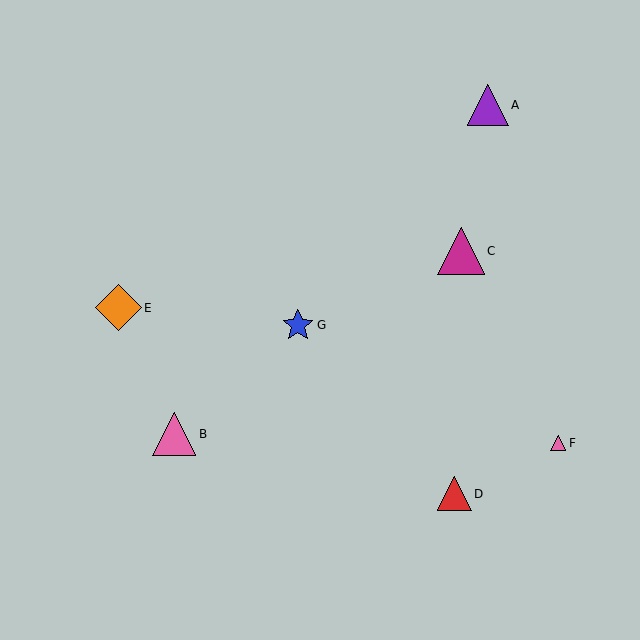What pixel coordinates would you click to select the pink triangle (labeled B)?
Click at (174, 434) to select the pink triangle B.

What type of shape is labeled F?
Shape F is a pink triangle.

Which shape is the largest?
The magenta triangle (labeled C) is the largest.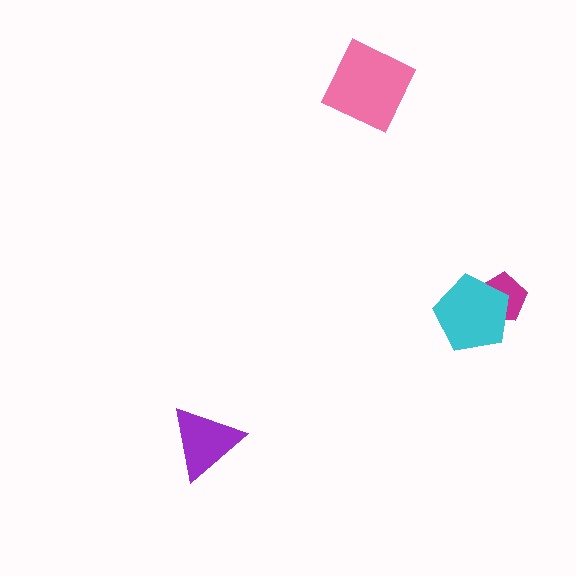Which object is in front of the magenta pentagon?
The cyan pentagon is in front of the magenta pentagon.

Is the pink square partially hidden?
No, no other shape covers it.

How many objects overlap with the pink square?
0 objects overlap with the pink square.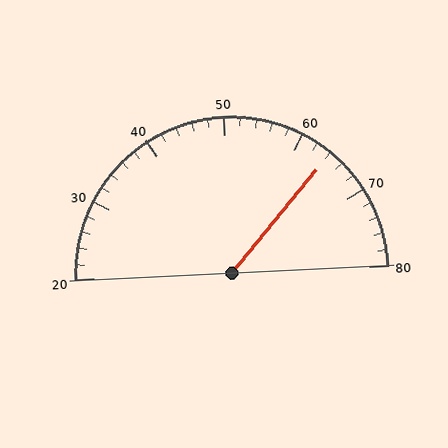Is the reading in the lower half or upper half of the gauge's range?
The reading is in the upper half of the range (20 to 80).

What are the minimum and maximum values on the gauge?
The gauge ranges from 20 to 80.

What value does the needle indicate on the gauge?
The needle indicates approximately 64.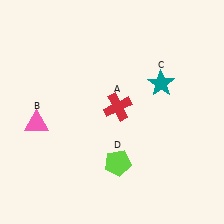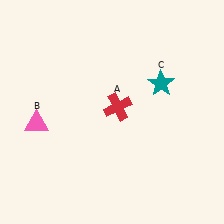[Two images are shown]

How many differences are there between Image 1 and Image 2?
There is 1 difference between the two images.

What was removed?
The lime pentagon (D) was removed in Image 2.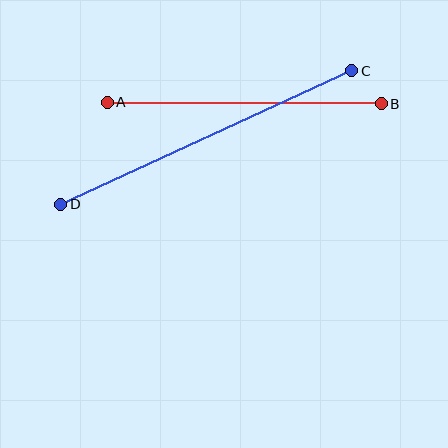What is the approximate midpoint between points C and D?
The midpoint is at approximately (206, 138) pixels.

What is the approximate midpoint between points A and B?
The midpoint is at approximately (244, 103) pixels.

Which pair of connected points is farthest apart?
Points C and D are farthest apart.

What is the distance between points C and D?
The distance is approximately 320 pixels.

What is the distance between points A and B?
The distance is approximately 274 pixels.